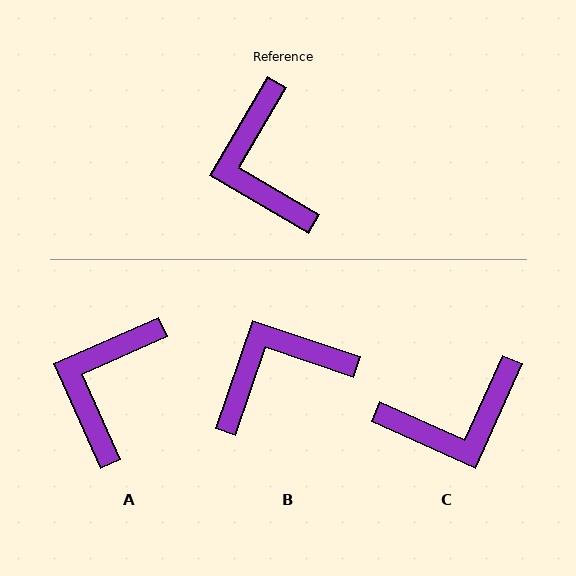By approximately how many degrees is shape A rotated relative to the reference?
Approximately 35 degrees clockwise.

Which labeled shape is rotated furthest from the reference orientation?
C, about 96 degrees away.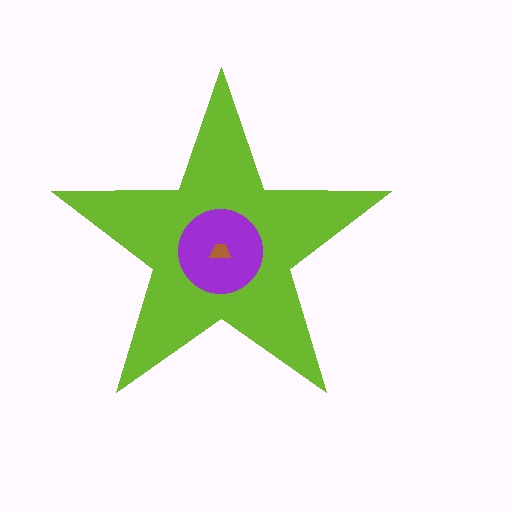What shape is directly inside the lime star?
The purple circle.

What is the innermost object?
The brown trapezoid.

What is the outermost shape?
The lime star.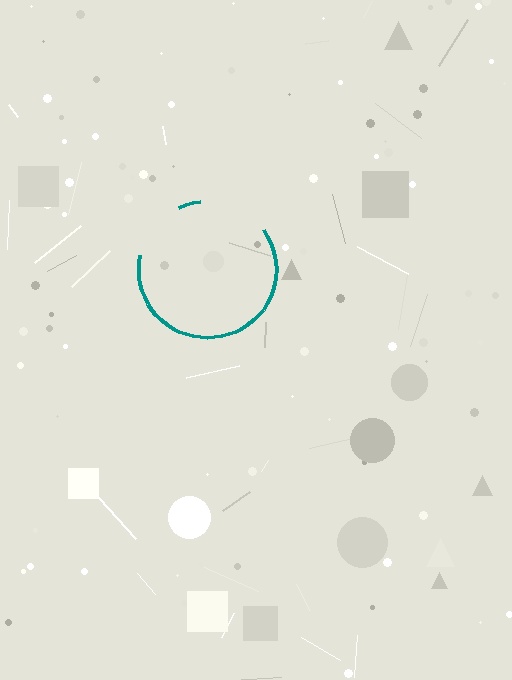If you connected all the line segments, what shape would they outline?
They would outline a circle.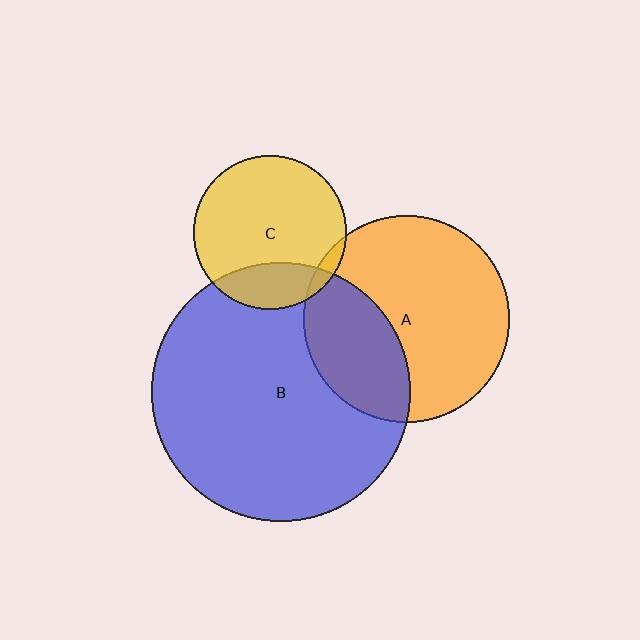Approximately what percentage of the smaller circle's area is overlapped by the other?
Approximately 20%.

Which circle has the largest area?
Circle B (blue).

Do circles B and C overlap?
Yes.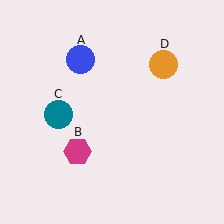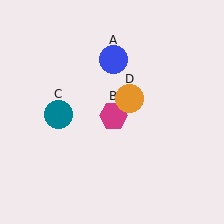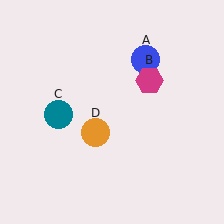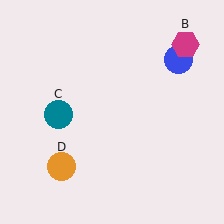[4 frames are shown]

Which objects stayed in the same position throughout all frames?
Teal circle (object C) remained stationary.